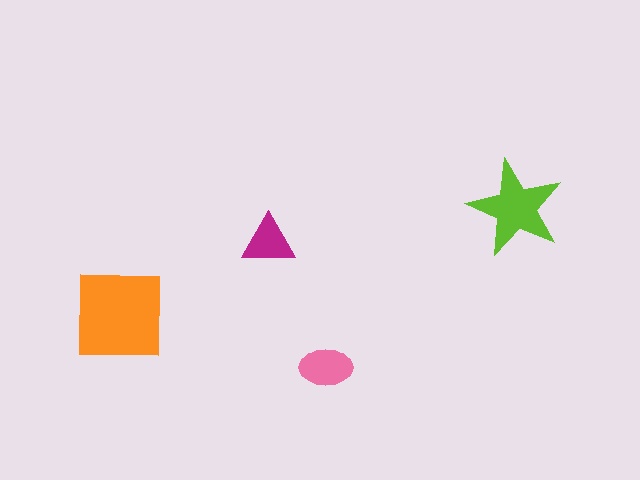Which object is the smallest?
The magenta triangle.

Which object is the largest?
The orange square.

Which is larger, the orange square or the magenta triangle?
The orange square.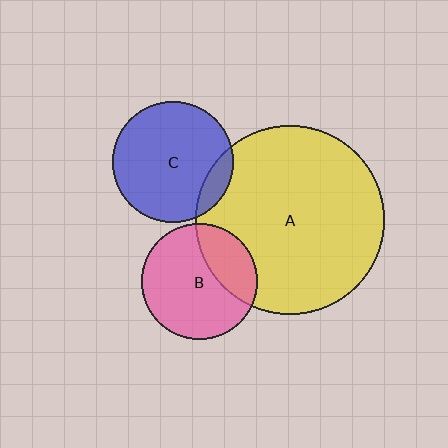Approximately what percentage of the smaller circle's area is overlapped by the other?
Approximately 10%.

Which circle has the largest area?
Circle A (yellow).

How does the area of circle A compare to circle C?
Approximately 2.4 times.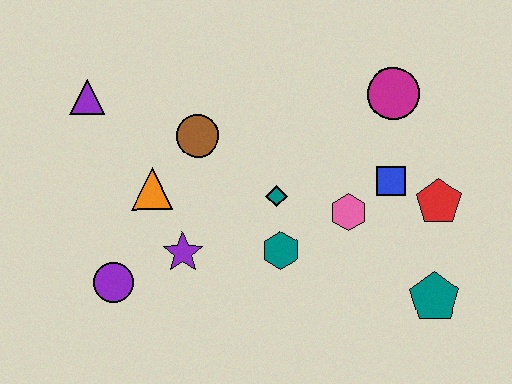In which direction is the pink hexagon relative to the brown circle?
The pink hexagon is to the right of the brown circle.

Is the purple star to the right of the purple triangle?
Yes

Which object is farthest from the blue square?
The purple triangle is farthest from the blue square.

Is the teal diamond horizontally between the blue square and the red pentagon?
No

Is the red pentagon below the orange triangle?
Yes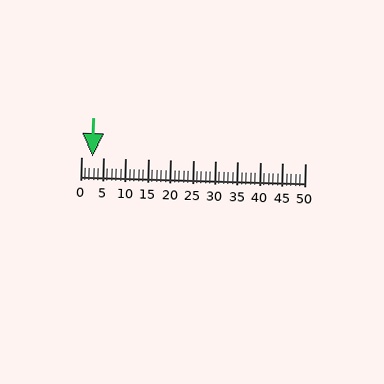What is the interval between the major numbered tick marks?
The major tick marks are spaced 5 units apart.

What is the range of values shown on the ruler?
The ruler shows values from 0 to 50.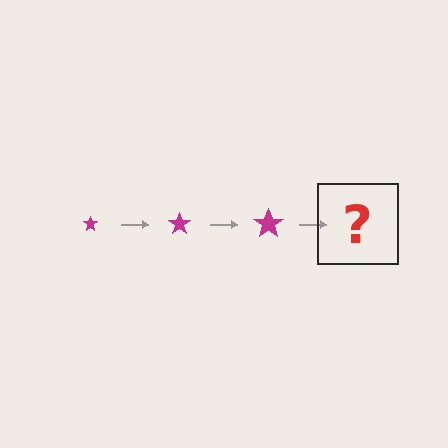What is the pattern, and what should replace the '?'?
The pattern is that the star gets progressively larger each step. The '?' should be a magenta star, larger than the previous one.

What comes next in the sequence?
The next element should be a magenta star, larger than the previous one.